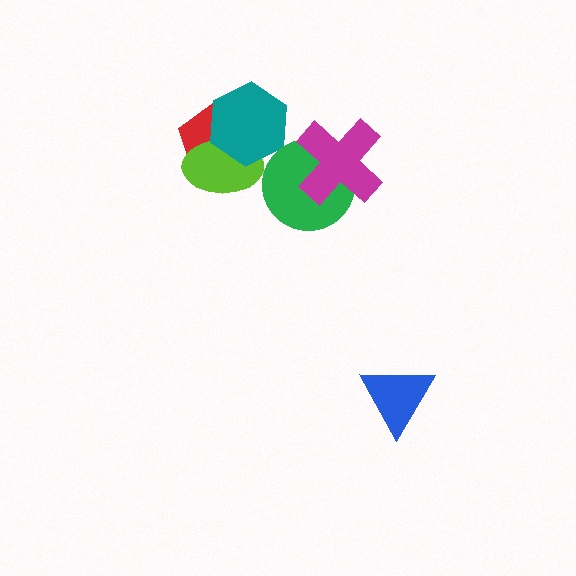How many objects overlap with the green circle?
1 object overlaps with the green circle.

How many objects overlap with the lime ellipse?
2 objects overlap with the lime ellipse.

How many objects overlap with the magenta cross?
1 object overlaps with the magenta cross.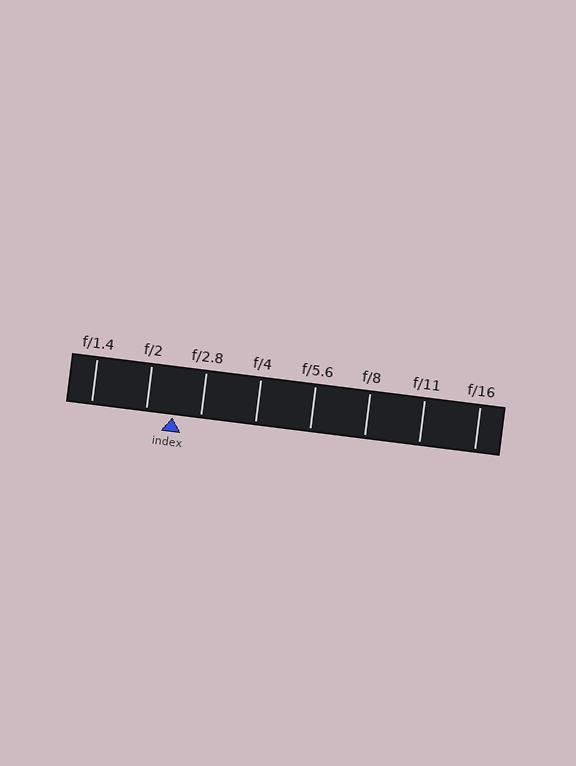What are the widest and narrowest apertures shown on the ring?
The widest aperture shown is f/1.4 and the narrowest is f/16.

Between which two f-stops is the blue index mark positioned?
The index mark is between f/2 and f/2.8.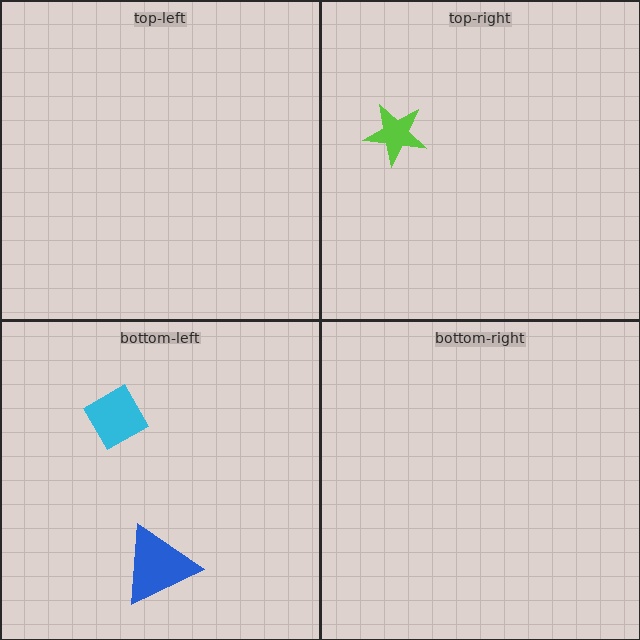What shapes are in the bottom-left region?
The blue triangle, the cyan diamond.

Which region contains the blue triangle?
The bottom-left region.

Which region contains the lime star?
The top-right region.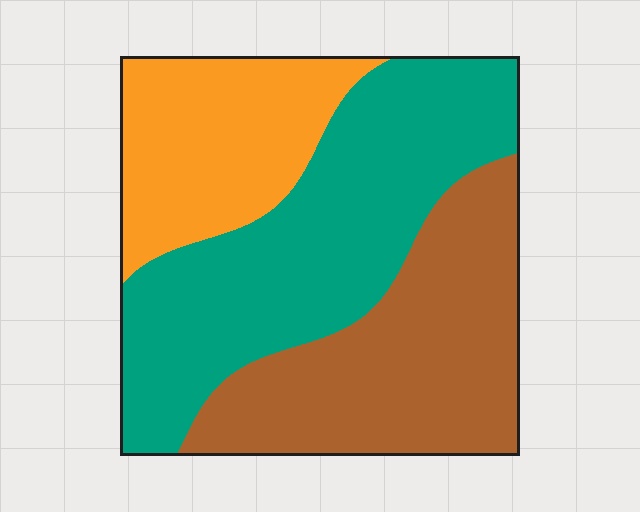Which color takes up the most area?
Teal, at roughly 45%.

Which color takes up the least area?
Orange, at roughly 25%.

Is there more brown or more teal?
Teal.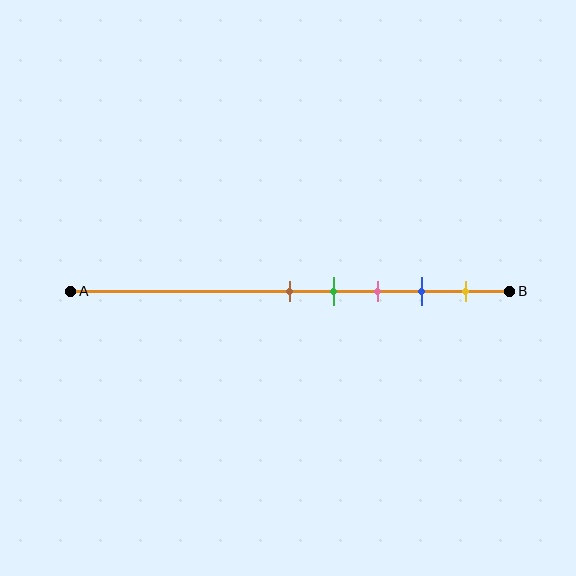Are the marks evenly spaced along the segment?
Yes, the marks are approximately evenly spaced.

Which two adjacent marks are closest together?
The brown and green marks are the closest adjacent pair.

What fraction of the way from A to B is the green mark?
The green mark is approximately 60% (0.6) of the way from A to B.